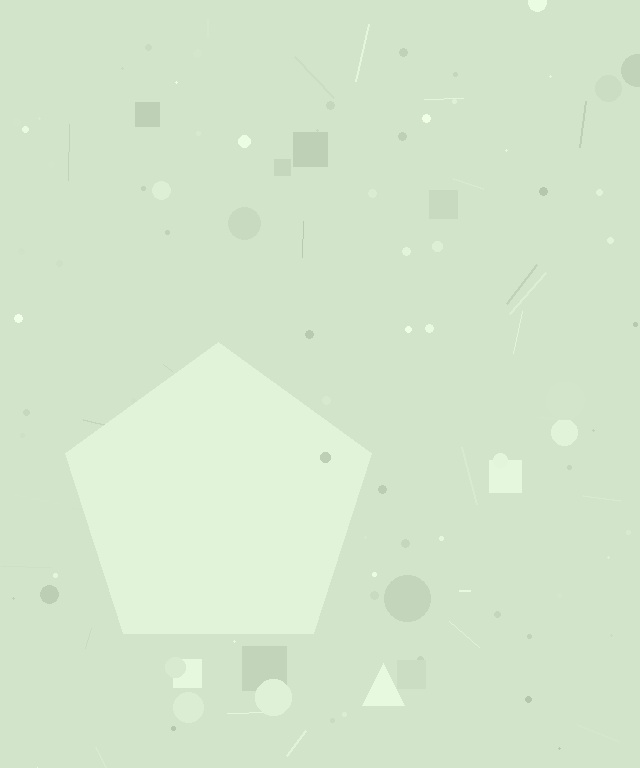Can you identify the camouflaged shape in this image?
The camouflaged shape is a pentagon.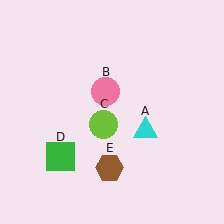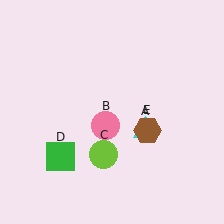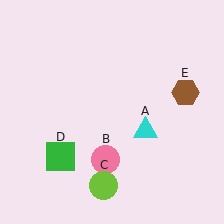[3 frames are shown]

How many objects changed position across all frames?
3 objects changed position: pink circle (object B), lime circle (object C), brown hexagon (object E).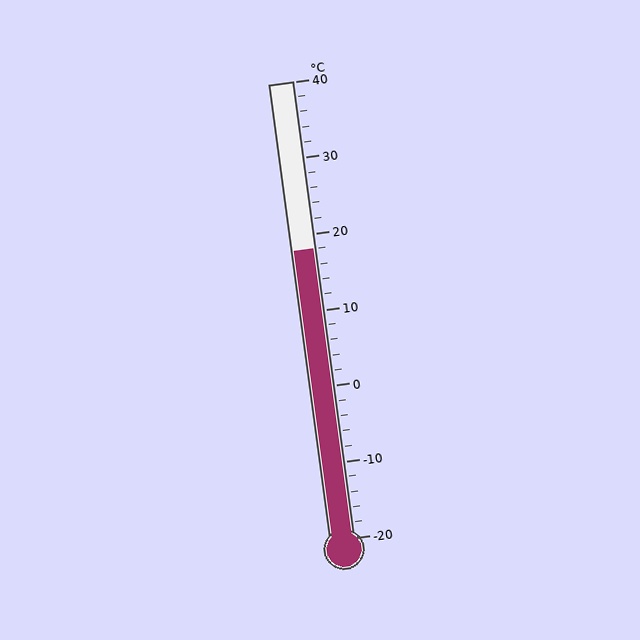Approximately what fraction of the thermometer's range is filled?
The thermometer is filled to approximately 65% of its range.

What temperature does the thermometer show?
The thermometer shows approximately 18°C.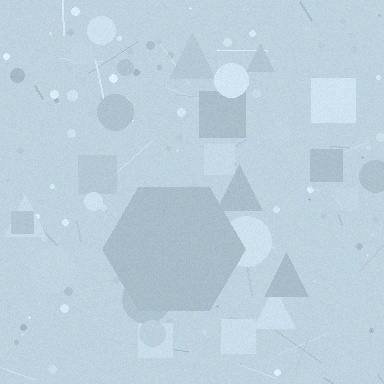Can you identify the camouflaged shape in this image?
The camouflaged shape is a hexagon.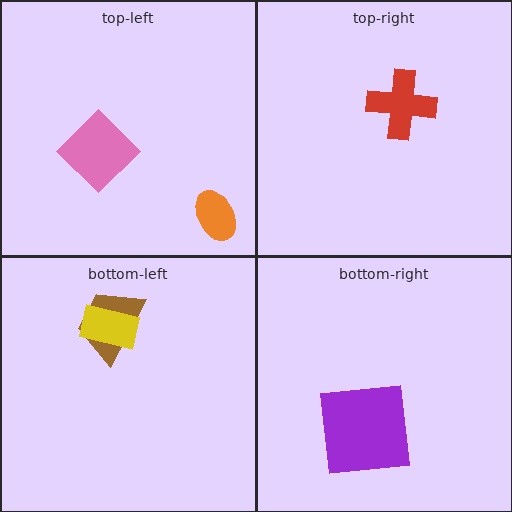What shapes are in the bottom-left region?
The brown trapezoid, the yellow rectangle.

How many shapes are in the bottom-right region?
1.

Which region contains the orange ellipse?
The top-left region.